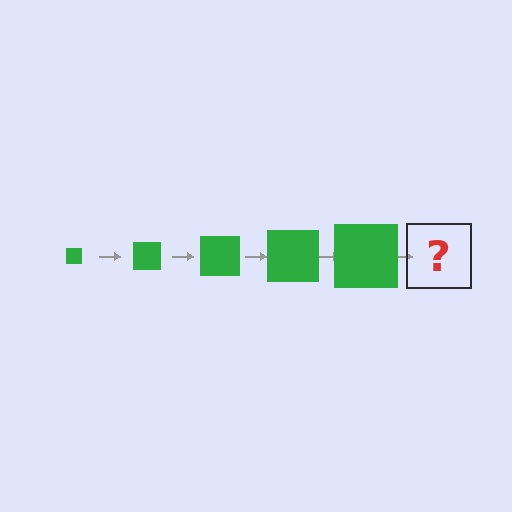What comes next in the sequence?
The next element should be a green square, larger than the previous one.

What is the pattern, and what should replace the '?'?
The pattern is that the square gets progressively larger each step. The '?' should be a green square, larger than the previous one.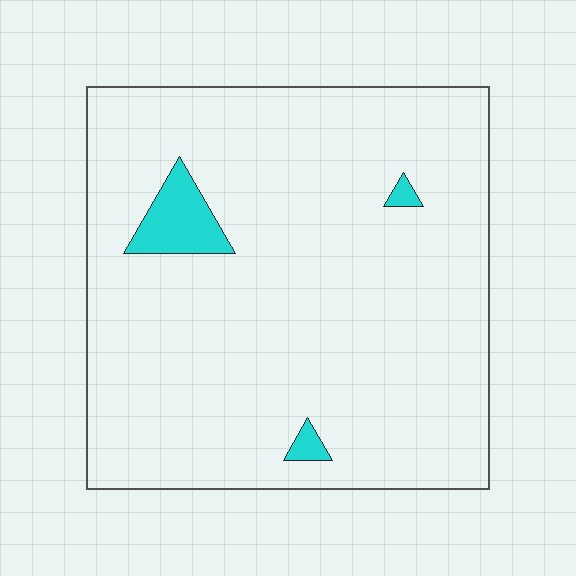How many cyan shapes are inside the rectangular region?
3.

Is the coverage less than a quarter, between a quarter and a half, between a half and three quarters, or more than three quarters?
Less than a quarter.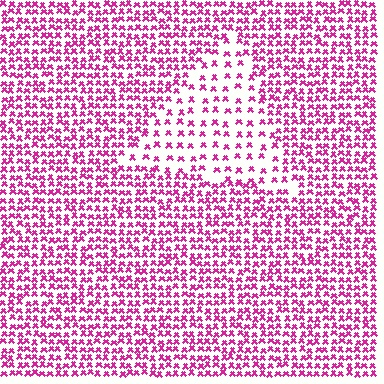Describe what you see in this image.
The image contains small magenta elements arranged at two different densities. A triangle-shaped region is visible where the elements are less densely packed than the surrounding area.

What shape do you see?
I see a triangle.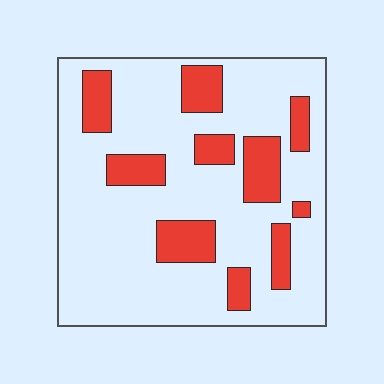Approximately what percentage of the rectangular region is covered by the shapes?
Approximately 20%.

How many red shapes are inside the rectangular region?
10.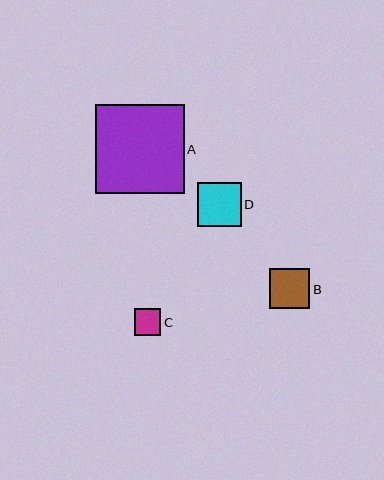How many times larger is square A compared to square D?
Square A is approximately 2.0 times the size of square D.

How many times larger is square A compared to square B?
Square A is approximately 2.2 times the size of square B.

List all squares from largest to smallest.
From largest to smallest: A, D, B, C.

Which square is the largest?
Square A is the largest with a size of approximately 89 pixels.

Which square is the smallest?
Square C is the smallest with a size of approximately 27 pixels.